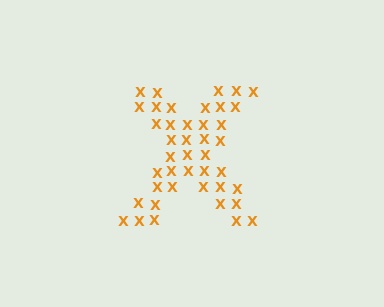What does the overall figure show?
The overall figure shows the letter X.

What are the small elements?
The small elements are letter X's.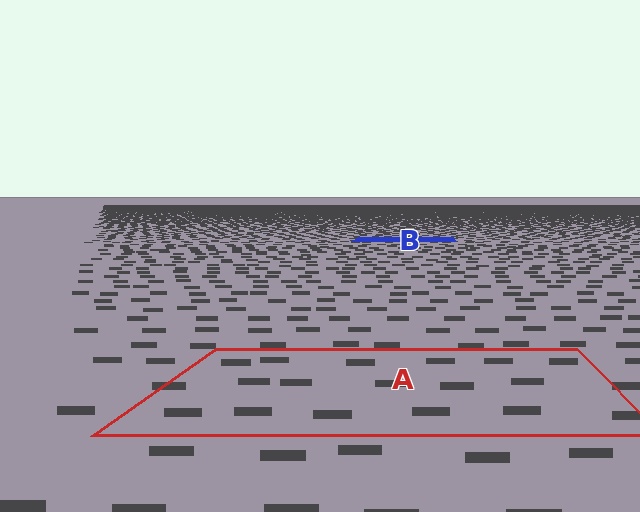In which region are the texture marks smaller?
The texture marks are smaller in region B, because it is farther away.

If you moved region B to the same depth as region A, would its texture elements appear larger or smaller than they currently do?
They would appear larger. At a closer depth, the same texture elements are projected at a bigger on-screen size.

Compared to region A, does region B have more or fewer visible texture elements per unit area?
Region B has more texture elements per unit area — they are packed more densely because it is farther away.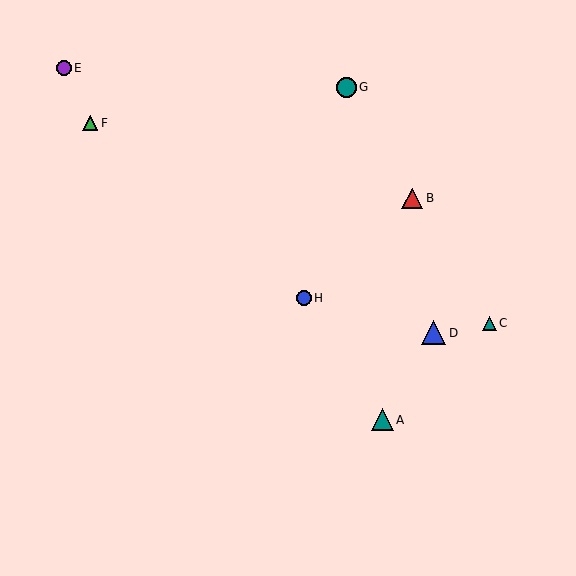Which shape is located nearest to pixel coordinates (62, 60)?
The purple circle (labeled E) at (64, 68) is nearest to that location.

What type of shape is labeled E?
Shape E is a purple circle.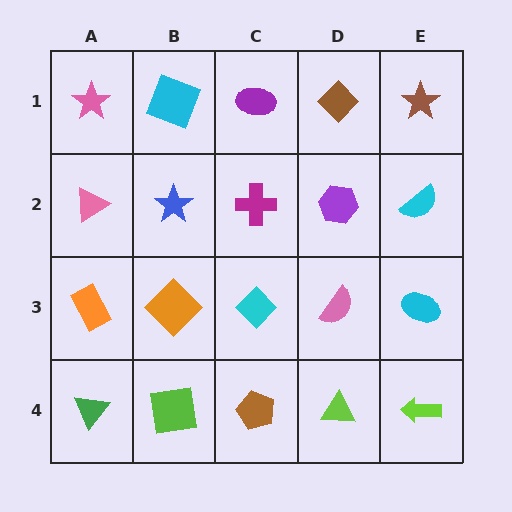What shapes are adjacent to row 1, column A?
A pink triangle (row 2, column A), a cyan square (row 1, column B).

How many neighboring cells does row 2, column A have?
3.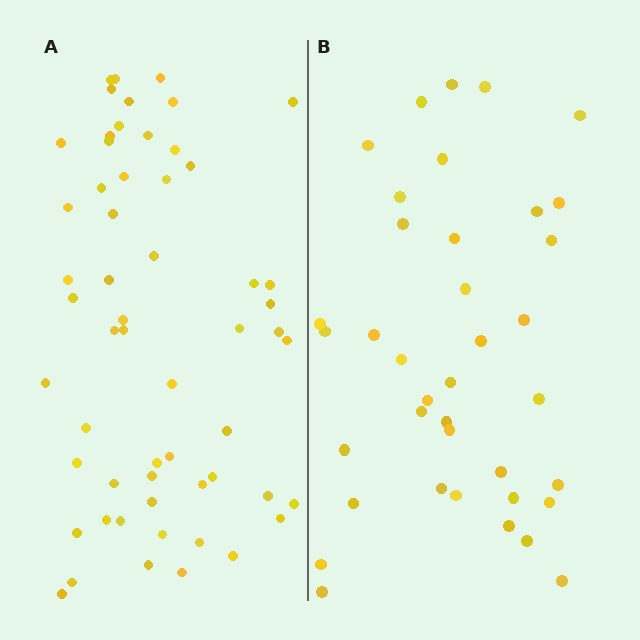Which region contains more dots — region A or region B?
Region A (the left region) has more dots.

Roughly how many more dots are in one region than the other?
Region A has approximately 20 more dots than region B.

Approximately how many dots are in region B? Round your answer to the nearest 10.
About 40 dots. (The exact count is 38, which rounds to 40.)